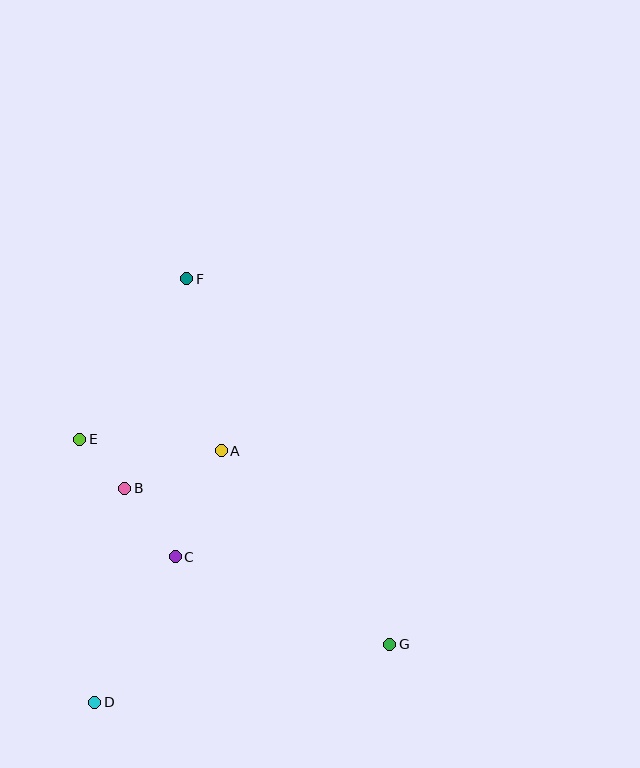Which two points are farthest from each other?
Points D and F are farthest from each other.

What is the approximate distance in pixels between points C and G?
The distance between C and G is approximately 232 pixels.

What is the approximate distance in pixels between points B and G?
The distance between B and G is approximately 308 pixels.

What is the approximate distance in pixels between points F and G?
The distance between F and G is approximately 418 pixels.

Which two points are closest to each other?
Points B and E are closest to each other.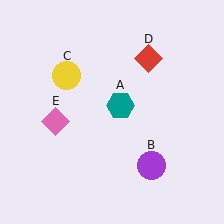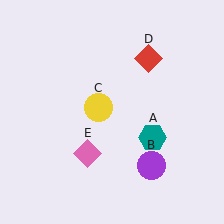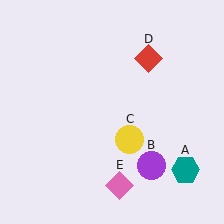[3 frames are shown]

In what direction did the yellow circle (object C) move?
The yellow circle (object C) moved down and to the right.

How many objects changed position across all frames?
3 objects changed position: teal hexagon (object A), yellow circle (object C), pink diamond (object E).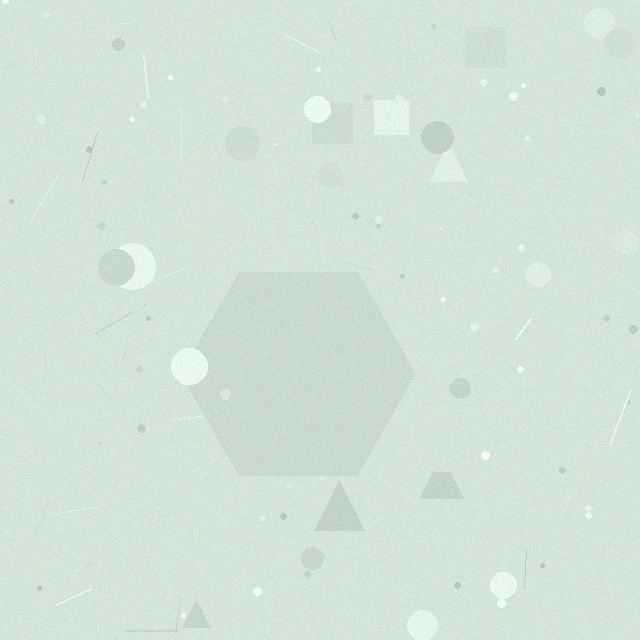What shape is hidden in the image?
A hexagon is hidden in the image.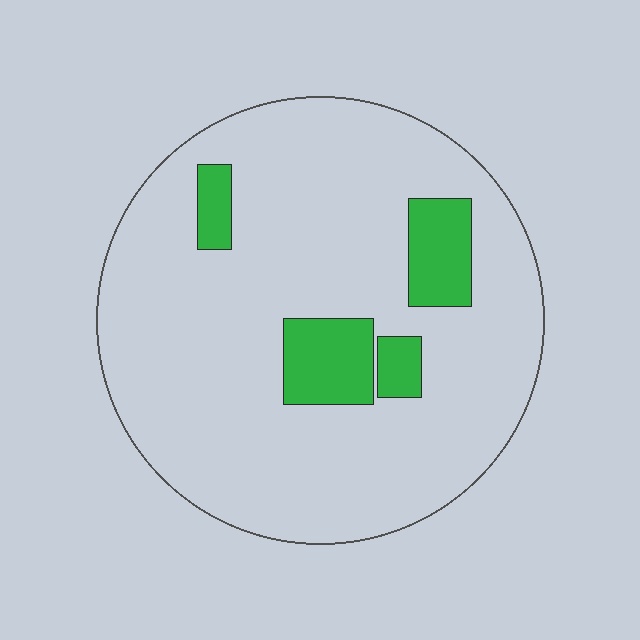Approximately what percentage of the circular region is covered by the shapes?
Approximately 15%.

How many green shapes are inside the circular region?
4.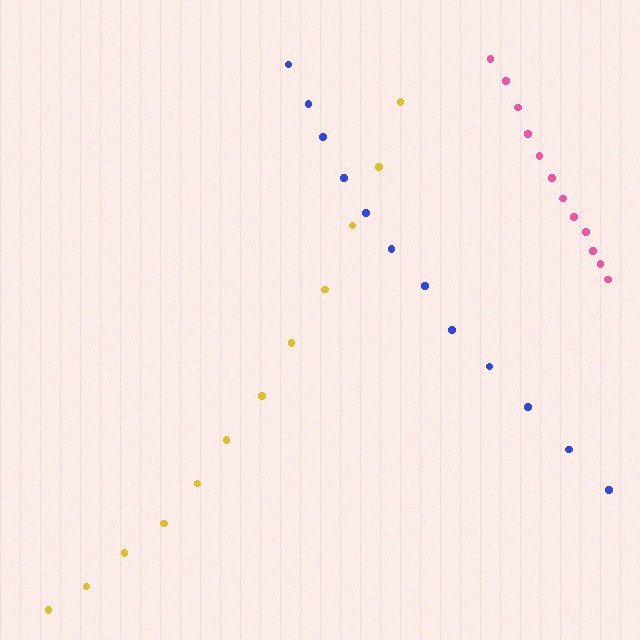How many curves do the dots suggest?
There are 3 distinct paths.